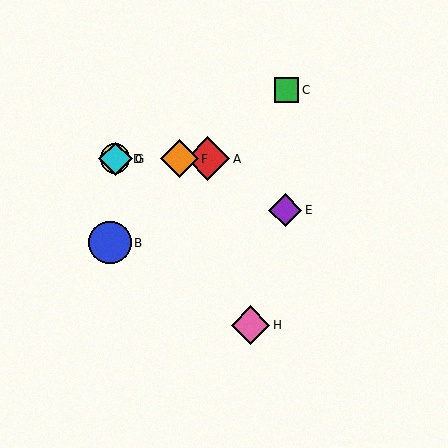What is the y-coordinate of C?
Object C is at y≈90.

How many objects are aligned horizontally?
4 objects (A, D, F, G) are aligned horizontally.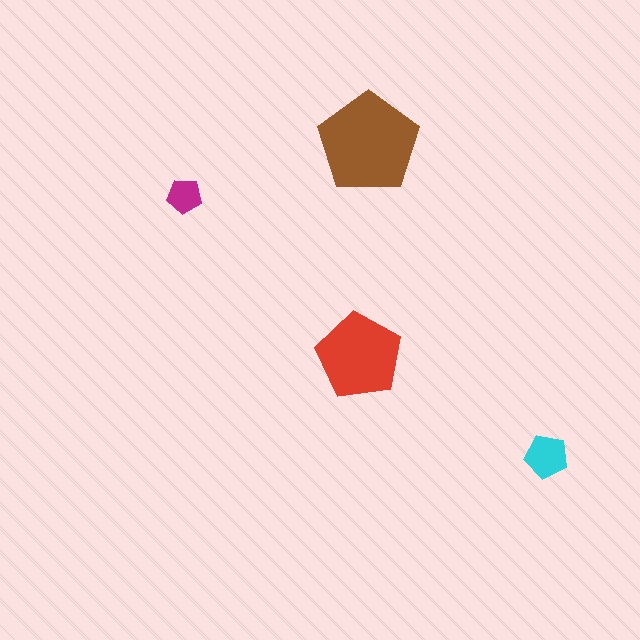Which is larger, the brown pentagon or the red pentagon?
The brown one.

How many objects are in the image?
There are 4 objects in the image.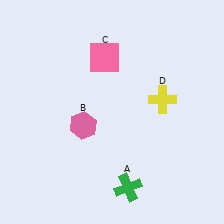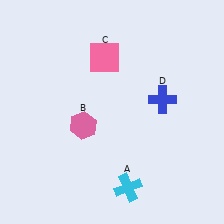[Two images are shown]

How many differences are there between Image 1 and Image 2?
There are 2 differences between the two images.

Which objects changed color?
A changed from green to cyan. D changed from yellow to blue.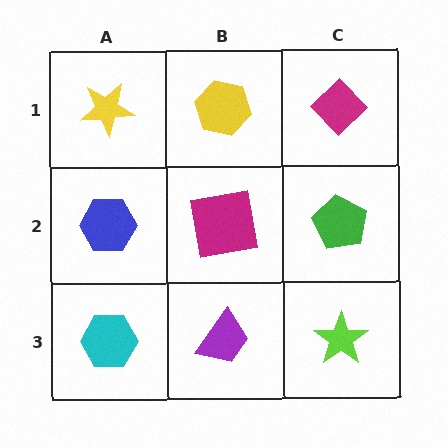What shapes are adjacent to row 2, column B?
A yellow hexagon (row 1, column B), a purple trapezoid (row 3, column B), a blue hexagon (row 2, column A), a green pentagon (row 2, column C).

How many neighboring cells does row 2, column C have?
3.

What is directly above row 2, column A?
A yellow star.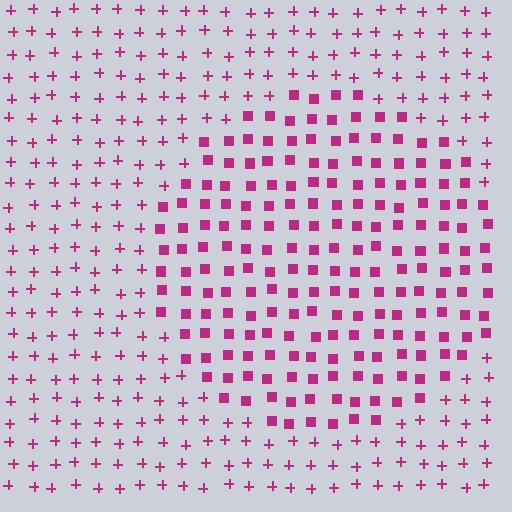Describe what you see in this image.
The image is filled with small magenta elements arranged in a uniform grid. A circle-shaped region contains squares, while the surrounding area contains plus signs. The boundary is defined purely by the change in element shape.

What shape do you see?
I see a circle.